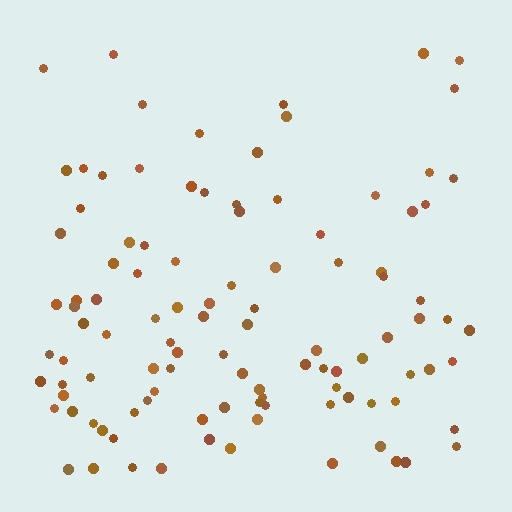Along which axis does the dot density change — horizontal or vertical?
Vertical.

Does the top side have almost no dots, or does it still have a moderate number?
Still a moderate number, just noticeably fewer than the bottom.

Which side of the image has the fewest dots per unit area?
The top.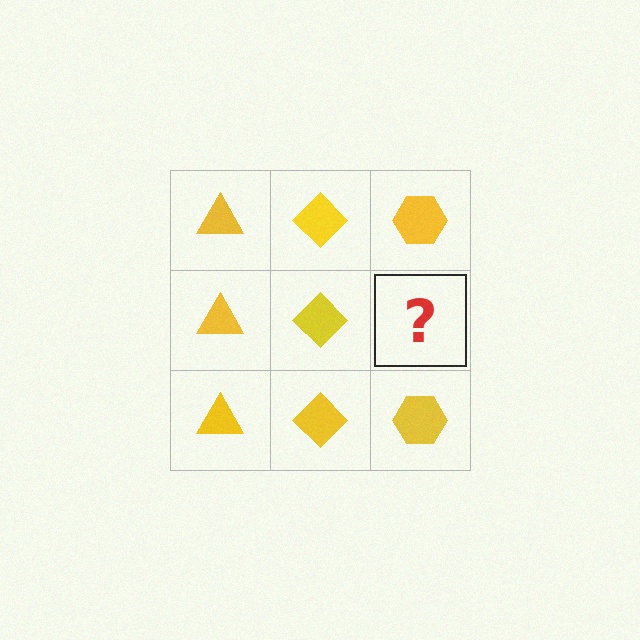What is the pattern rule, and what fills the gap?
The rule is that each column has a consistent shape. The gap should be filled with a yellow hexagon.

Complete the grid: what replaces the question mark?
The question mark should be replaced with a yellow hexagon.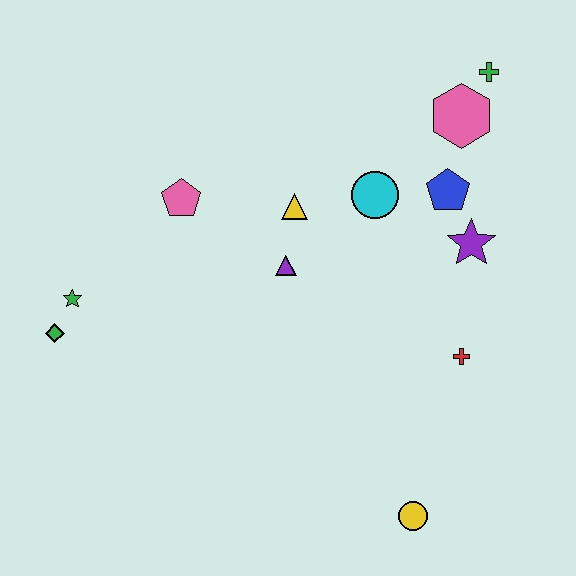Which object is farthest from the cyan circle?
The green diamond is farthest from the cyan circle.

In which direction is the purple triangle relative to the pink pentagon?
The purple triangle is to the right of the pink pentagon.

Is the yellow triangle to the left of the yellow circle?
Yes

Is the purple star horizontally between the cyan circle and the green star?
No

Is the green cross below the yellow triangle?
No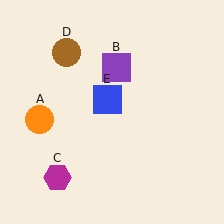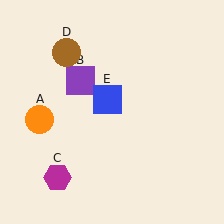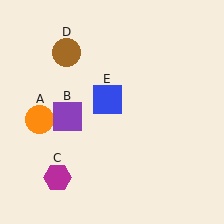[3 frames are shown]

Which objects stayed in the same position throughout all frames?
Orange circle (object A) and magenta hexagon (object C) and brown circle (object D) and blue square (object E) remained stationary.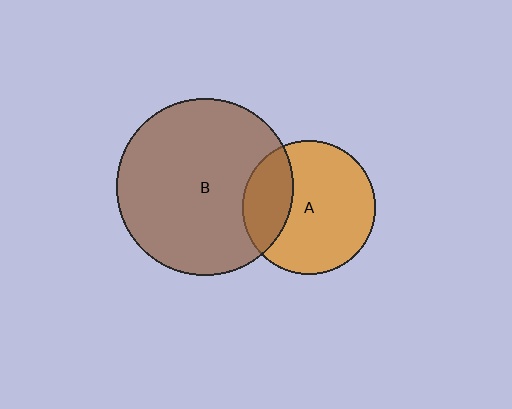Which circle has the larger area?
Circle B (brown).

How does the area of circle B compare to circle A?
Approximately 1.8 times.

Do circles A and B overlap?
Yes.